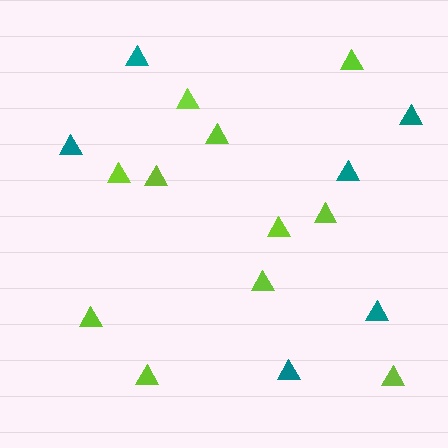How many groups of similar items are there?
There are 2 groups: one group of lime triangles (11) and one group of teal triangles (6).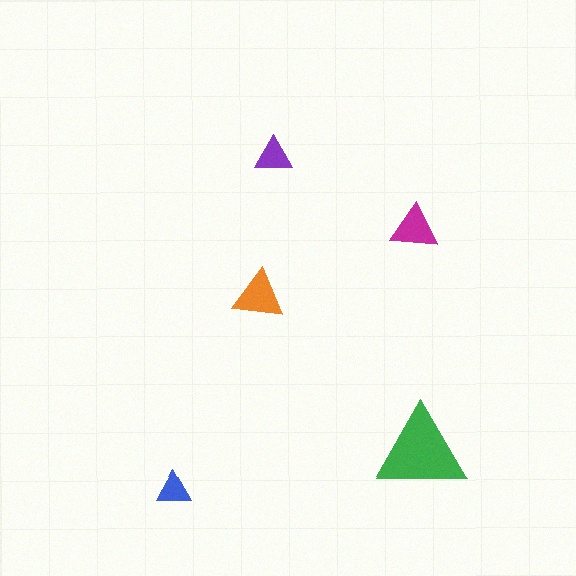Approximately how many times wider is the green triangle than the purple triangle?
About 2.5 times wider.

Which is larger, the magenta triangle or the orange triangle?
The orange one.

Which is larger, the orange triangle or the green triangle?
The green one.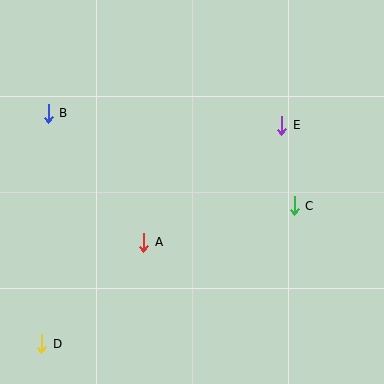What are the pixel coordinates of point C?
Point C is at (294, 206).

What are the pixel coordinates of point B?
Point B is at (48, 113).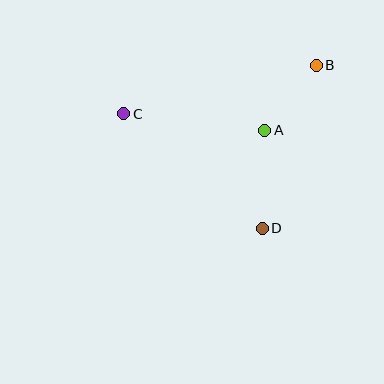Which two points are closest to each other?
Points A and B are closest to each other.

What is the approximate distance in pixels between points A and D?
The distance between A and D is approximately 98 pixels.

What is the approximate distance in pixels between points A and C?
The distance between A and C is approximately 142 pixels.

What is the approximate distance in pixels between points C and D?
The distance between C and D is approximately 180 pixels.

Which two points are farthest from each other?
Points B and C are farthest from each other.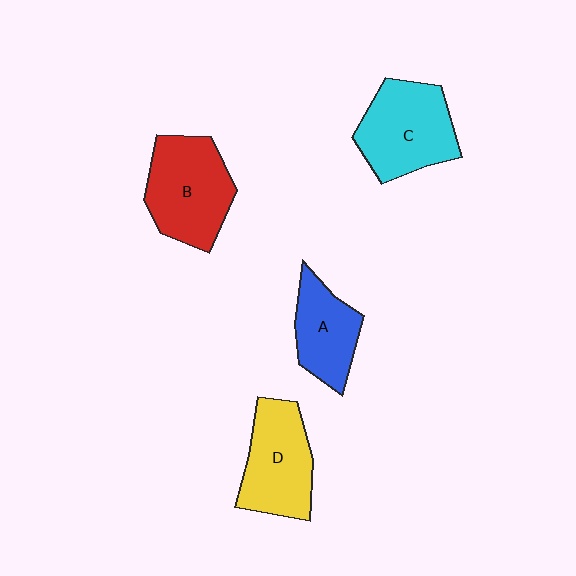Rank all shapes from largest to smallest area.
From largest to smallest: B (red), C (cyan), D (yellow), A (blue).